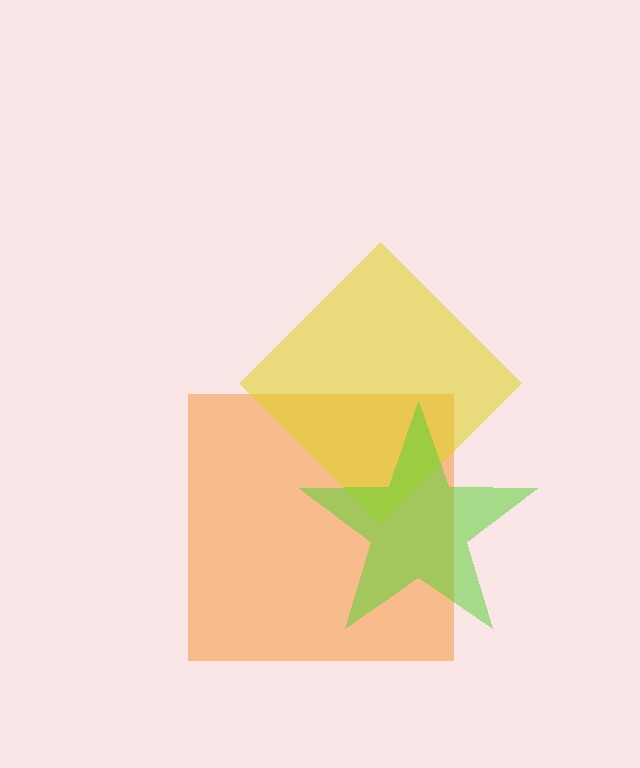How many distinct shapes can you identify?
There are 3 distinct shapes: an orange square, a yellow diamond, a lime star.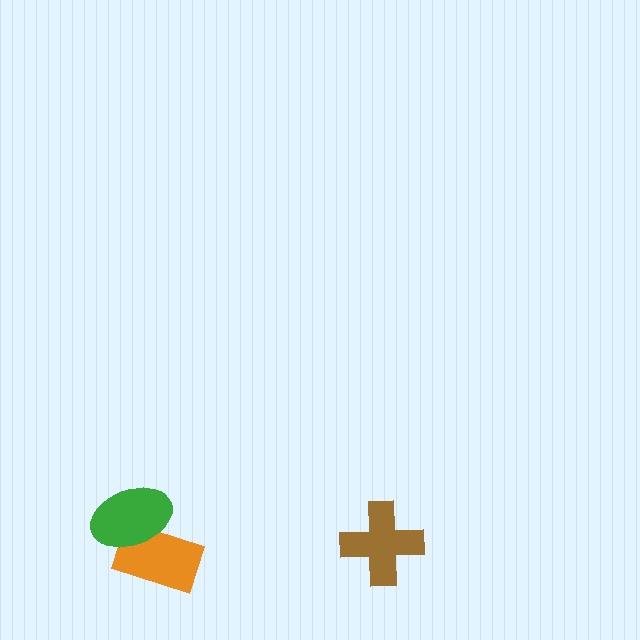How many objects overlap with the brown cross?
0 objects overlap with the brown cross.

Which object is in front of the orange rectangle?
The green ellipse is in front of the orange rectangle.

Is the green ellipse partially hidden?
No, no other shape covers it.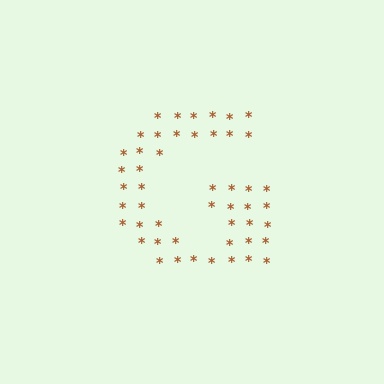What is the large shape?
The large shape is the letter G.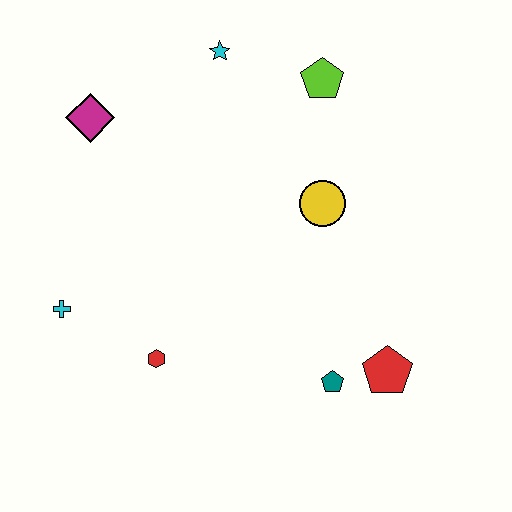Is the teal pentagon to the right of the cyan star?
Yes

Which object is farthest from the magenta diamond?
The red pentagon is farthest from the magenta diamond.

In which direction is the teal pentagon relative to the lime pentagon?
The teal pentagon is below the lime pentagon.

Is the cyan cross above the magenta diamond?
No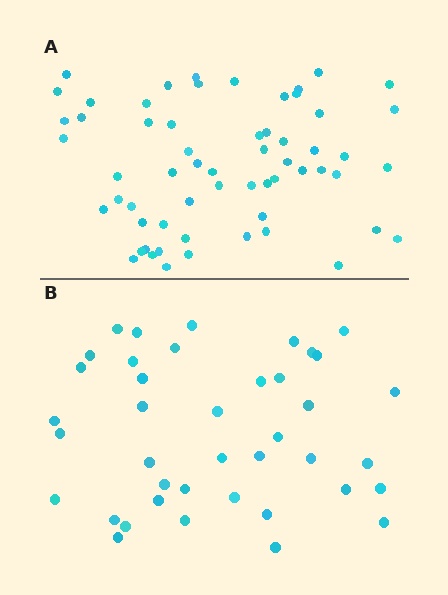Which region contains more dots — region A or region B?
Region A (the top region) has more dots.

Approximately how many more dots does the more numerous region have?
Region A has approximately 20 more dots than region B.